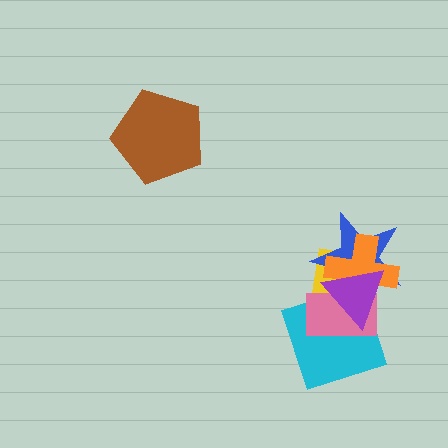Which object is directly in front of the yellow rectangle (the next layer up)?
The blue star is directly in front of the yellow rectangle.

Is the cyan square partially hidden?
Yes, it is partially covered by another shape.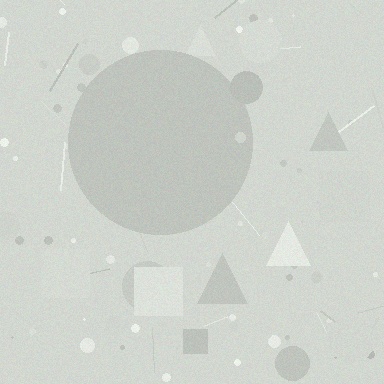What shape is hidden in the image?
A circle is hidden in the image.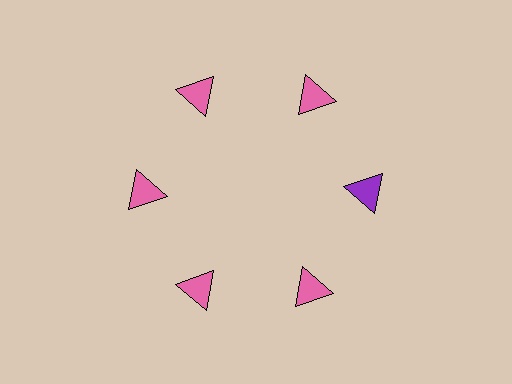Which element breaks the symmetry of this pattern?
The purple triangle at roughly the 3 o'clock position breaks the symmetry. All other shapes are pink triangles.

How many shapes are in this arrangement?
There are 6 shapes arranged in a ring pattern.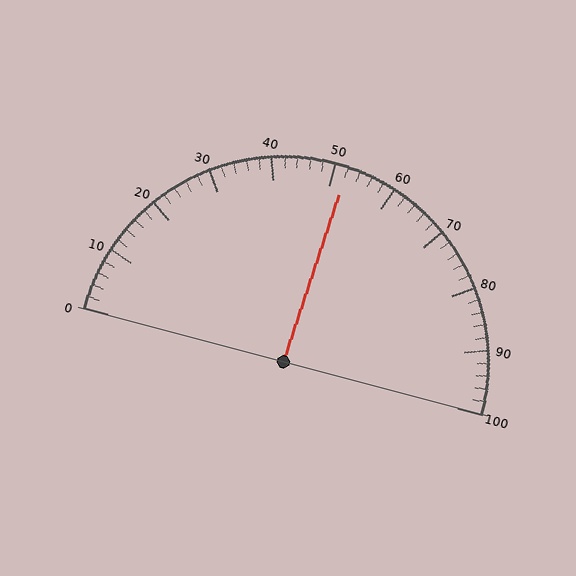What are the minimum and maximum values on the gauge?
The gauge ranges from 0 to 100.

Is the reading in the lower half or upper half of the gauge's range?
The reading is in the upper half of the range (0 to 100).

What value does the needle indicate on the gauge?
The needle indicates approximately 52.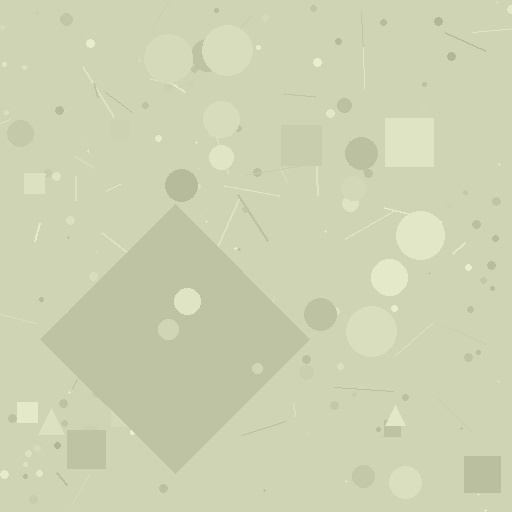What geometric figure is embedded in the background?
A diamond is embedded in the background.